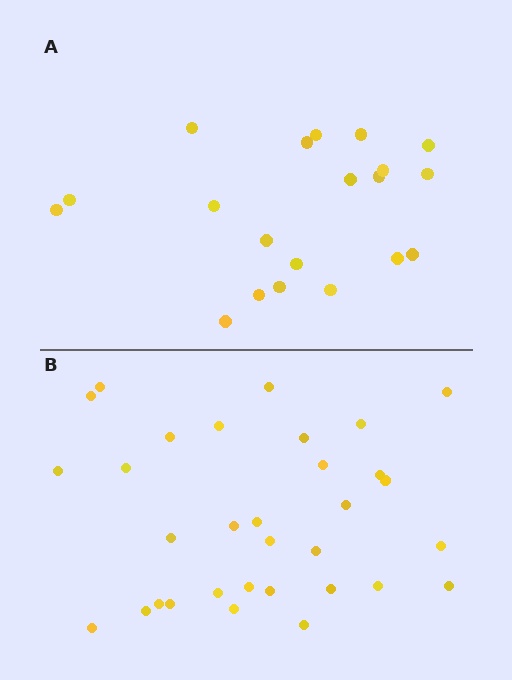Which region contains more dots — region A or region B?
Region B (the bottom region) has more dots.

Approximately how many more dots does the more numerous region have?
Region B has roughly 12 or so more dots than region A.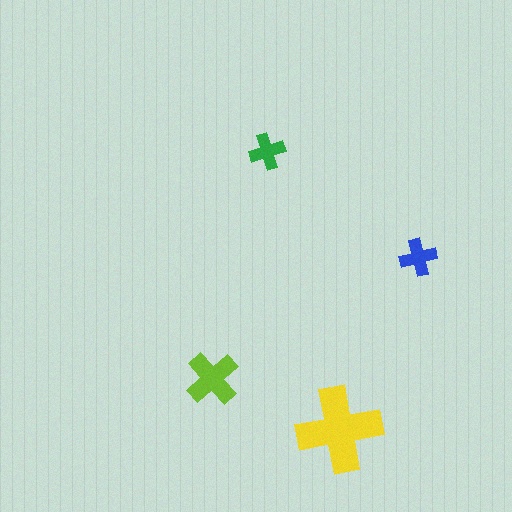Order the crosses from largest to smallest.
the yellow one, the lime one, the blue one, the green one.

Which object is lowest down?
The yellow cross is bottommost.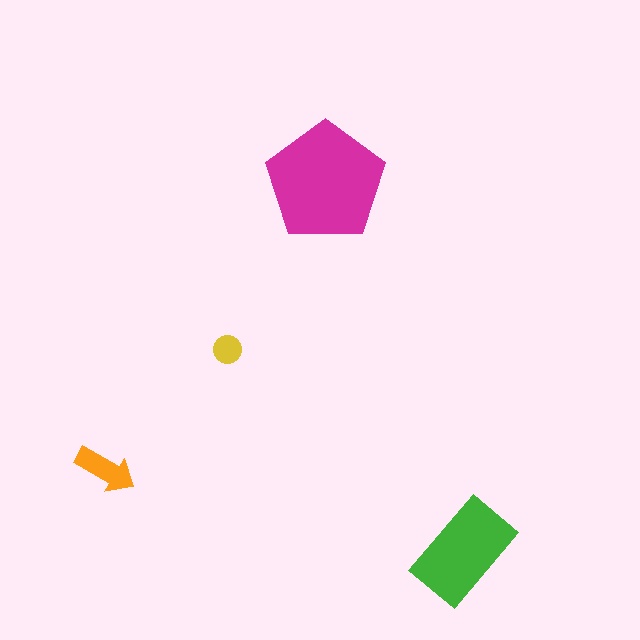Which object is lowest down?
The green rectangle is bottommost.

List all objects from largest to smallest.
The magenta pentagon, the green rectangle, the orange arrow, the yellow circle.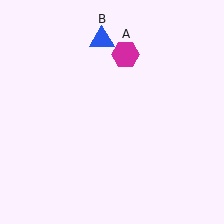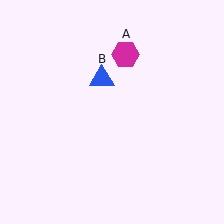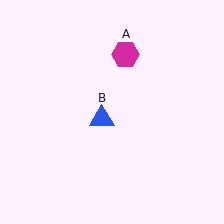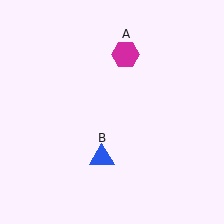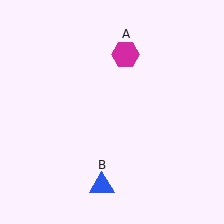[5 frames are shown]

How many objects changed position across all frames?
1 object changed position: blue triangle (object B).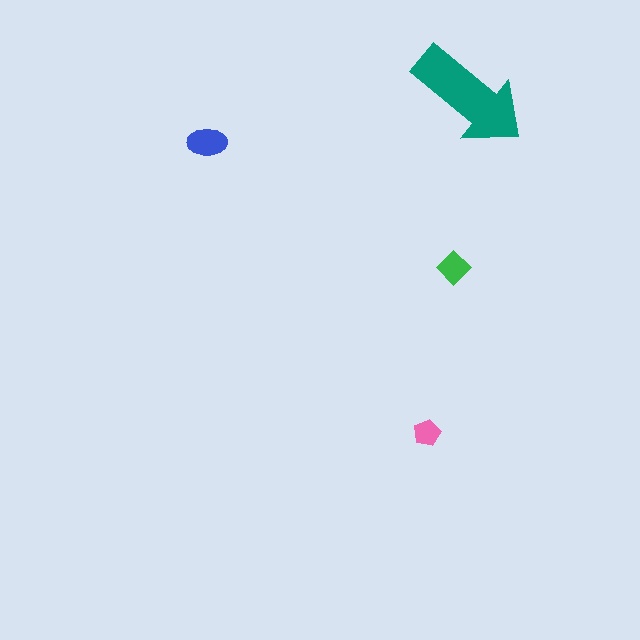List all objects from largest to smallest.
The teal arrow, the blue ellipse, the green diamond, the pink pentagon.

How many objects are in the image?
There are 4 objects in the image.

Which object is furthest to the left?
The blue ellipse is leftmost.